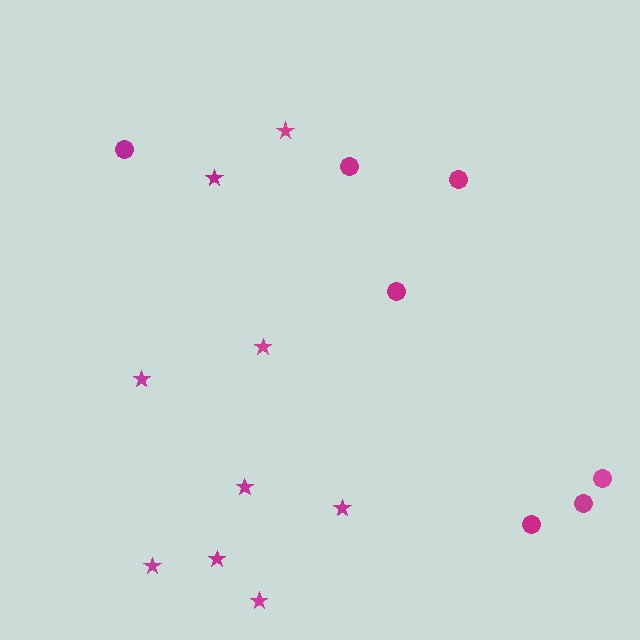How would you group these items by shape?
There are 2 groups: one group of stars (9) and one group of circles (7).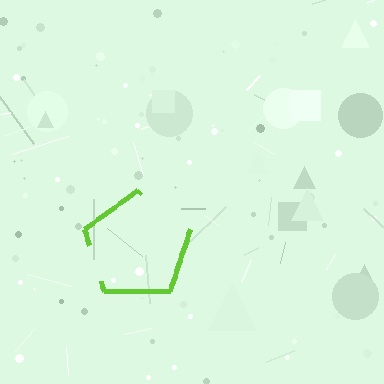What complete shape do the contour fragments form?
The contour fragments form a pentagon.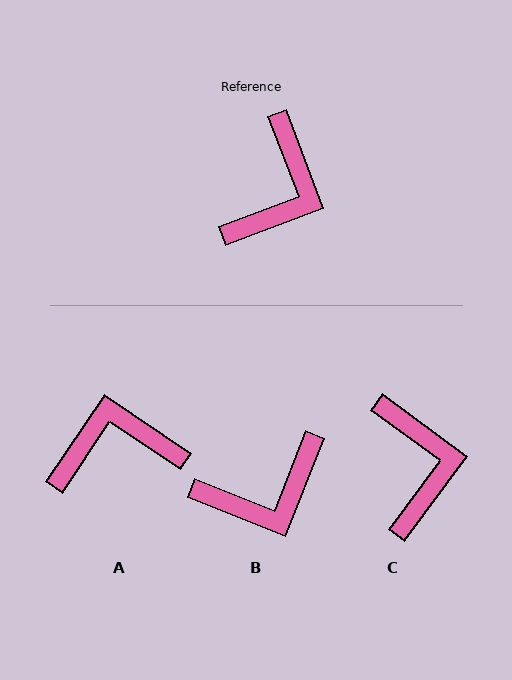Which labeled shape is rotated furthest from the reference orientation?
A, about 125 degrees away.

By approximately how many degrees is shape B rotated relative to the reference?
Approximately 42 degrees clockwise.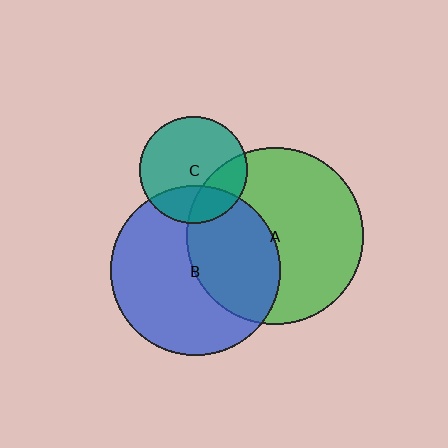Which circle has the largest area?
Circle A (green).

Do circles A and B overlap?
Yes.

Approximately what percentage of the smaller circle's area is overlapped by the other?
Approximately 40%.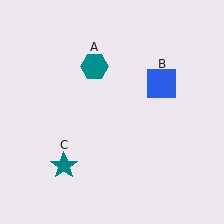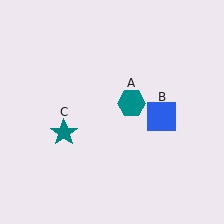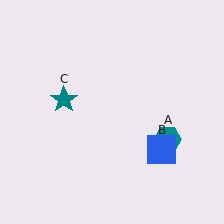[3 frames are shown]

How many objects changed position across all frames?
3 objects changed position: teal hexagon (object A), blue square (object B), teal star (object C).